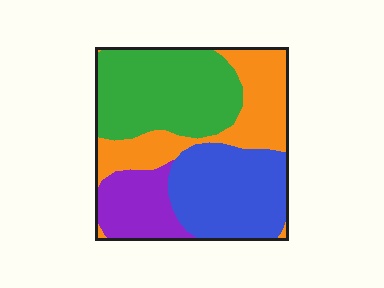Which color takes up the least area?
Purple, at roughly 15%.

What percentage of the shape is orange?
Orange covers around 25% of the shape.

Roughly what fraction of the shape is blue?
Blue takes up about one quarter (1/4) of the shape.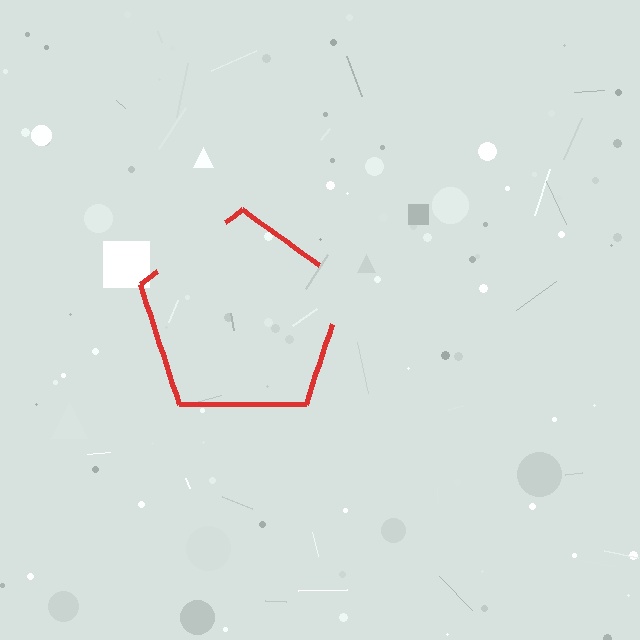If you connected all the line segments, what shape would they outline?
They would outline a pentagon.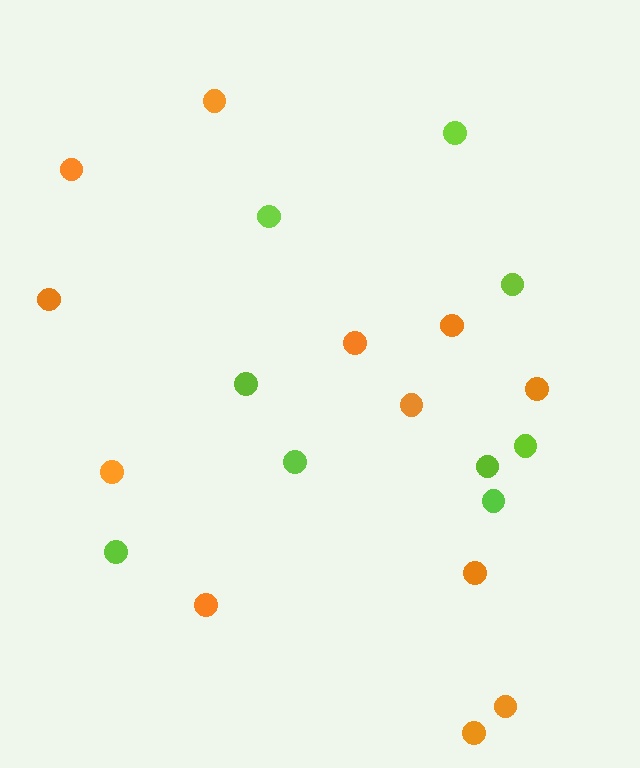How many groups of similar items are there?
There are 2 groups: one group of lime circles (9) and one group of orange circles (12).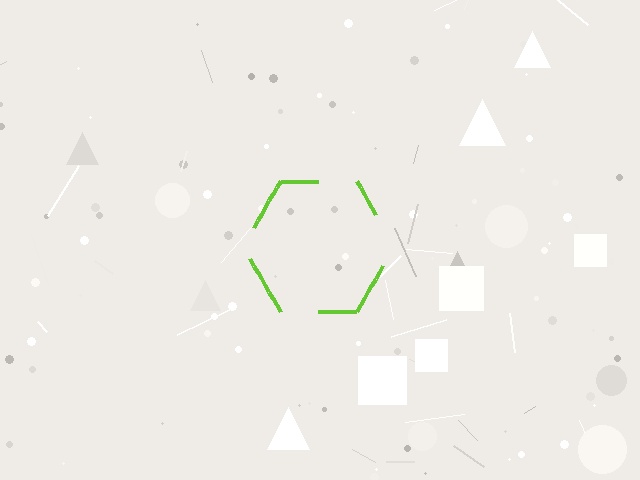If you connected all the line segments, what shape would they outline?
They would outline a hexagon.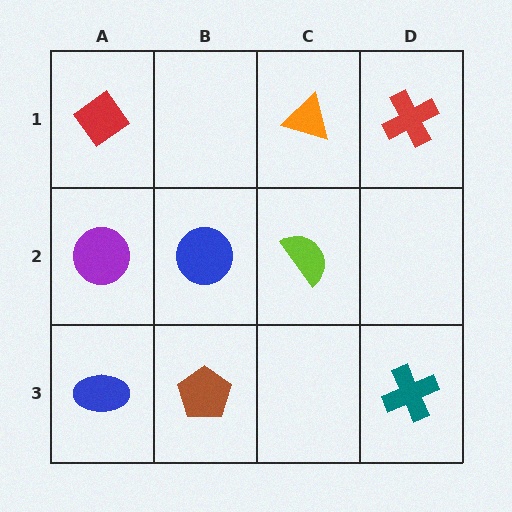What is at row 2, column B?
A blue circle.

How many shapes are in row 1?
3 shapes.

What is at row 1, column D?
A red cross.